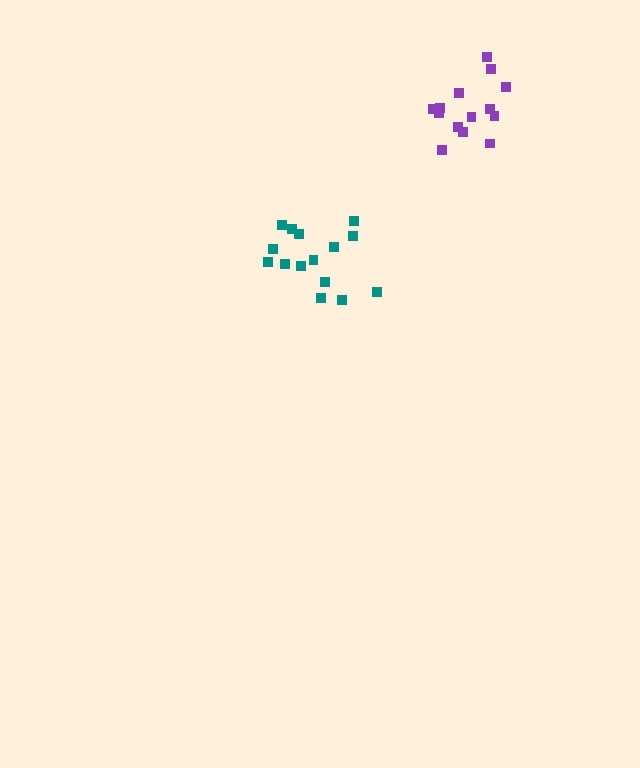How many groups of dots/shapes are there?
There are 2 groups.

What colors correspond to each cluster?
The clusters are colored: purple, teal.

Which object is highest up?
The purple cluster is topmost.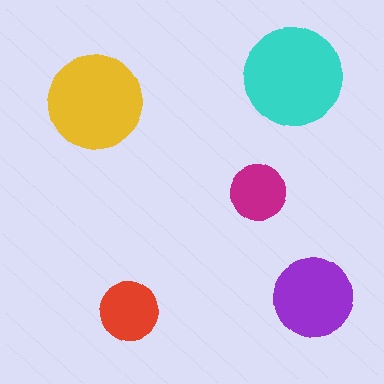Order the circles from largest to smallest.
the cyan one, the yellow one, the purple one, the red one, the magenta one.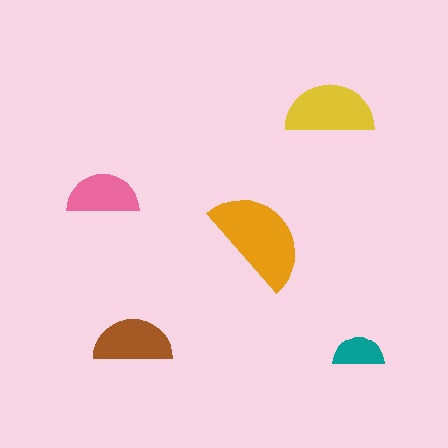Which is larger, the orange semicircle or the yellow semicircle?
The orange one.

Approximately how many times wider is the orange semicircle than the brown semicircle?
About 1.5 times wider.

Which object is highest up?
The yellow semicircle is topmost.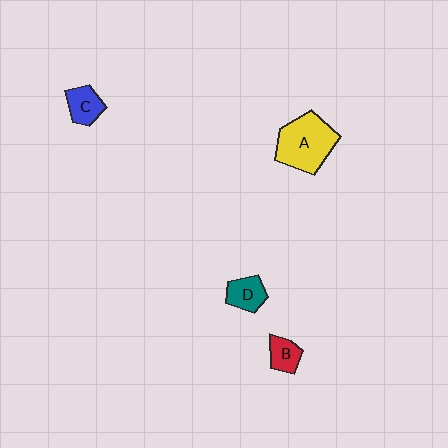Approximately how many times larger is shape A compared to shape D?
Approximately 2.3 times.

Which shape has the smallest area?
Shape B (red).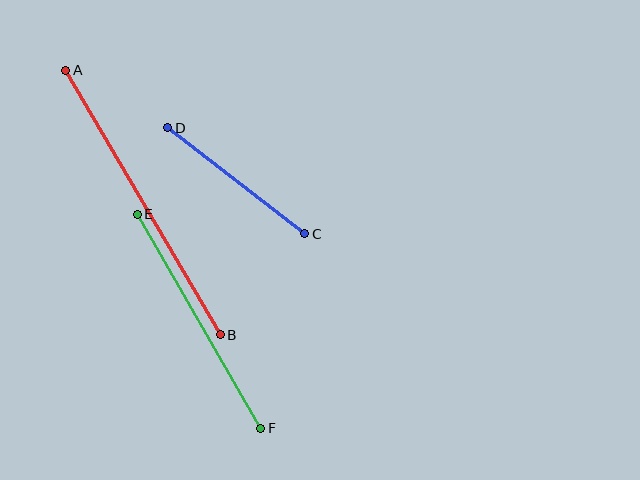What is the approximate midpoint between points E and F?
The midpoint is at approximately (199, 321) pixels.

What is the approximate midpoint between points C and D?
The midpoint is at approximately (236, 181) pixels.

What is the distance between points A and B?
The distance is approximately 306 pixels.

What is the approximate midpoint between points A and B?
The midpoint is at approximately (143, 202) pixels.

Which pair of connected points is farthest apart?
Points A and B are farthest apart.